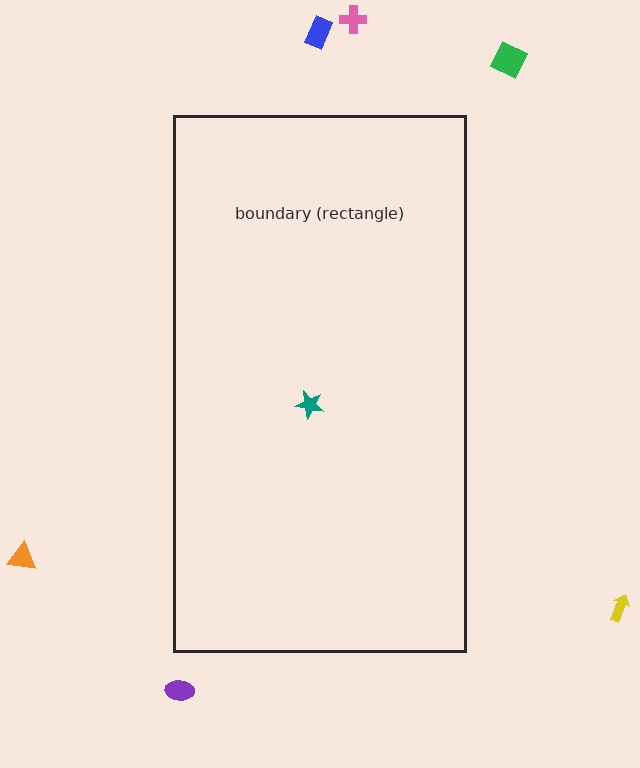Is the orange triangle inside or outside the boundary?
Outside.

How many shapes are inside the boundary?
1 inside, 6 outside.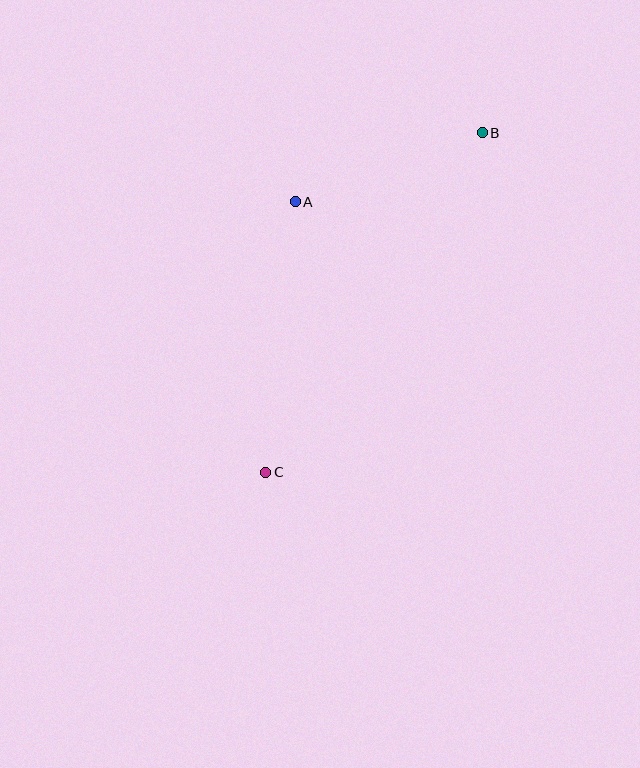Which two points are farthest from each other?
Points B and C are farthest from each other.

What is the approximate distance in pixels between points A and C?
The distance between A and C is approximately 272 pixels.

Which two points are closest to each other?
Points A and B are closest to each other.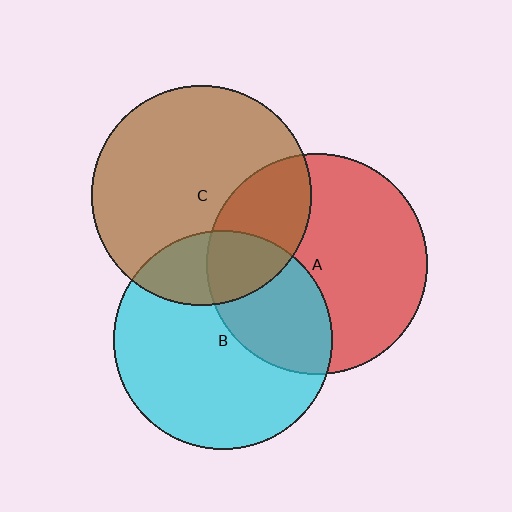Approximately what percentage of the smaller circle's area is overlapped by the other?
Approximately 35%.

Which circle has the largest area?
Circle A (red).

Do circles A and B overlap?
Yes.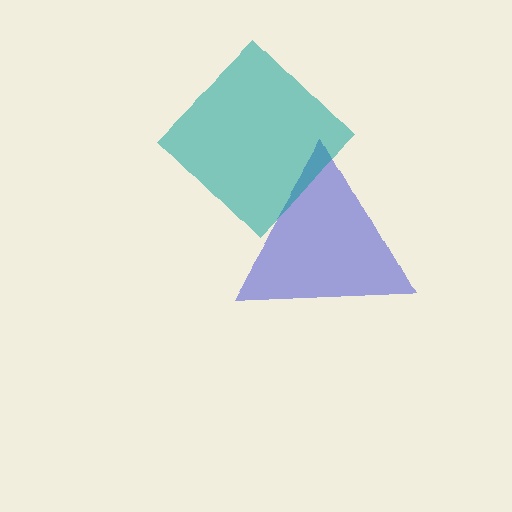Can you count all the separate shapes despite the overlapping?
Yes, there are 2 separate shapes.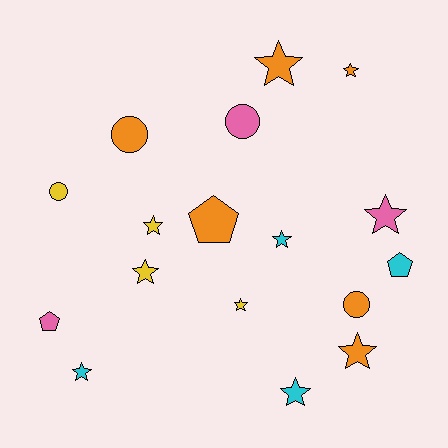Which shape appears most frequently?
Star, with 10 objects.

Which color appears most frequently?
Orange, with 6 objects.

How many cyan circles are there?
There are no cyan circles.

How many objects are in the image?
There are 17 objects.